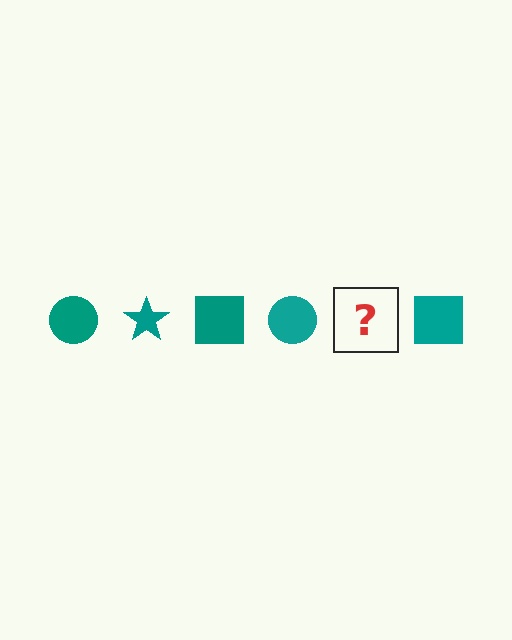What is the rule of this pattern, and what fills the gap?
The rule is that the pattern cycles through circle, star, square shapes in teal. The gap should be filled with a teal star.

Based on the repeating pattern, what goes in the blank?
The blank should be a teal star.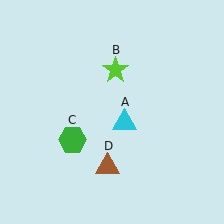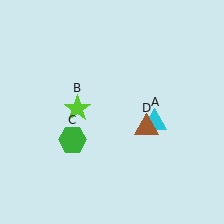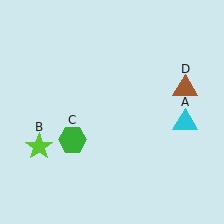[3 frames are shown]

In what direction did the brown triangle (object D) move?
The brown triangle (object D) moved up and to the right.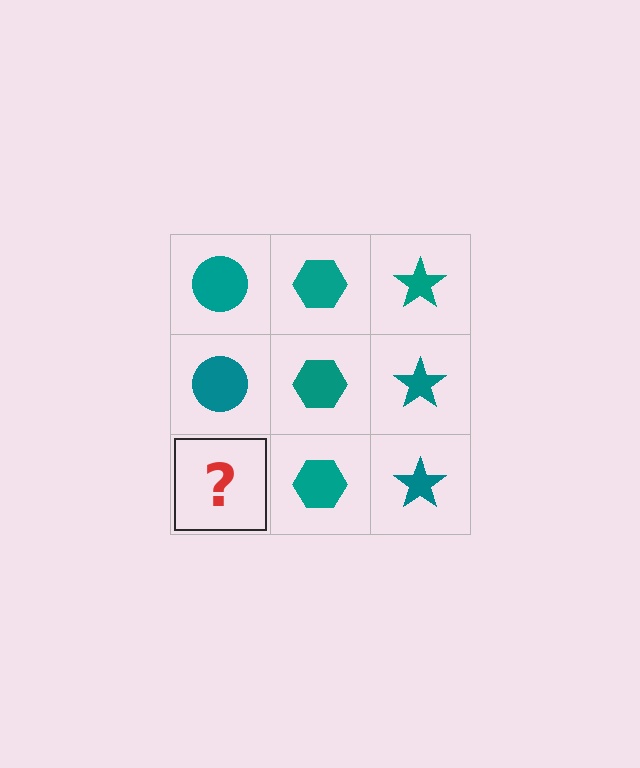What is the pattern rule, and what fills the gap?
The rule is that each column has a consistent shape. The gap should be filled with a teal circle.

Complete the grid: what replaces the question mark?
The question mark should be replaced with a teal circle.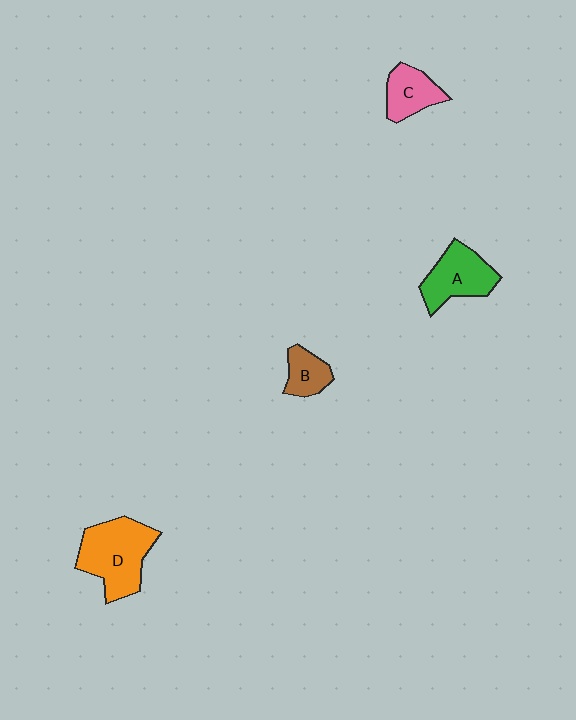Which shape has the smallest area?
Shape B (brown).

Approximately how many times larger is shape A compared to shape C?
Approximately 1.4 times.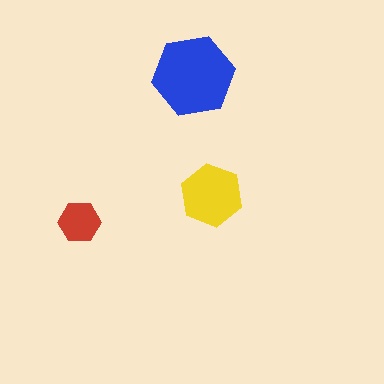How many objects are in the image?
There are 3 objects in the image.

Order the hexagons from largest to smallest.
the blue one, the yellow one, the red one.